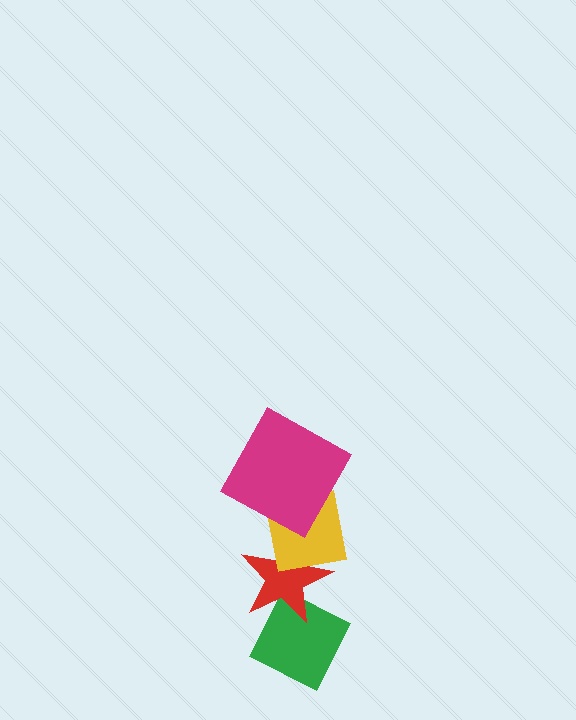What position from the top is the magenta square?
The magenta square is 1st from the top.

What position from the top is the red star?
The red star is 3rd from the top.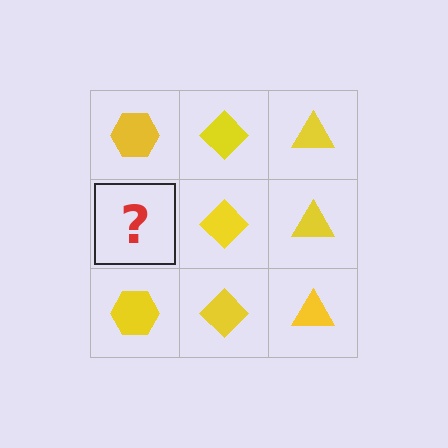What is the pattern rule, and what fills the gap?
The rule is that each column has a consistent shape. The gap should be filled with a yellow hexagon.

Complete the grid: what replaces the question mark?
The question mark should be replaced with a yellow hexagon.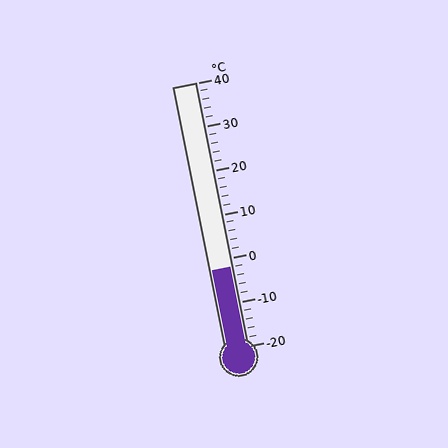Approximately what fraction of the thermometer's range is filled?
The thermometer is filled to approximately 30% of its range.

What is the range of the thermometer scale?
The thermometer scale ranges from -20°C to 40°C.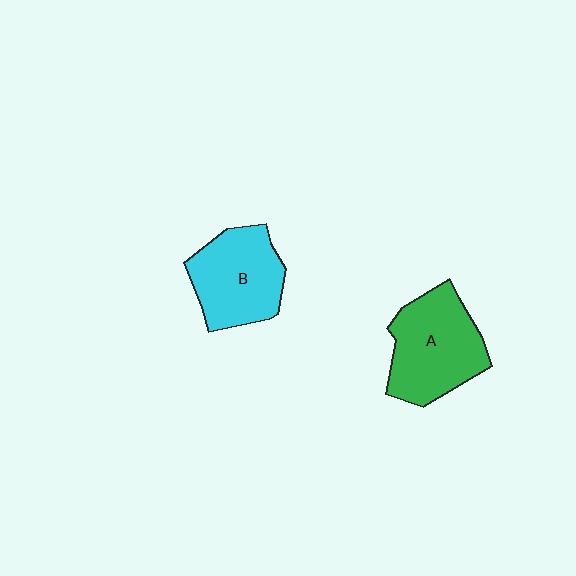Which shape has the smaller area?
Shape B (cyan).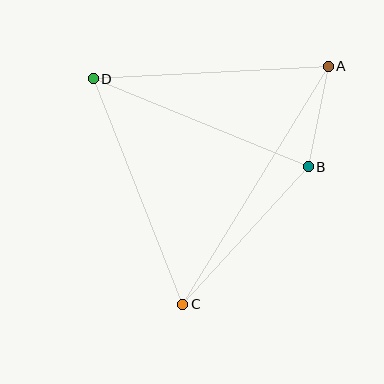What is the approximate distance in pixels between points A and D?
The distance between A and D is approximately 235 pixels.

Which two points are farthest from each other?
Points A and C are farthest from each other.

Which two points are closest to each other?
Points A and B are closest to each other.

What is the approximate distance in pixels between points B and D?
The distance between B and D is approximately 232 pixels.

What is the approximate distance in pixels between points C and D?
The distance between C and D is approximately 243 pixels.